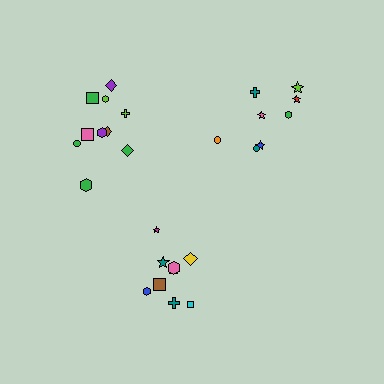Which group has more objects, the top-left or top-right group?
The top-left group.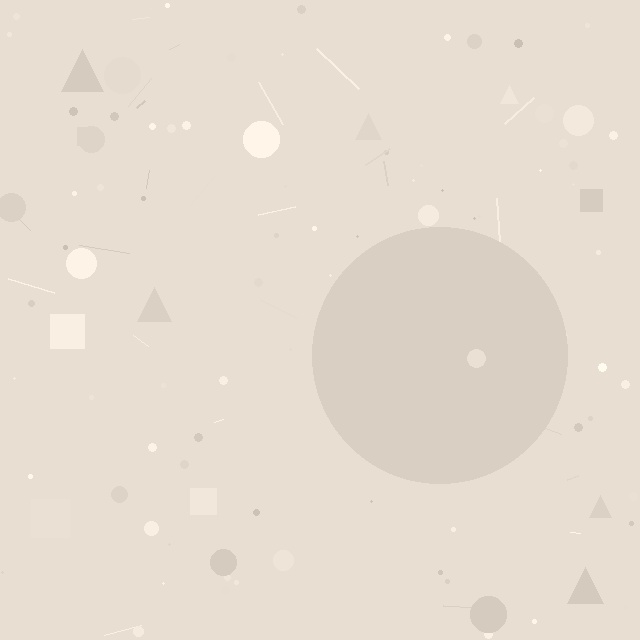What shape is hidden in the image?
A circle is hidden in the image.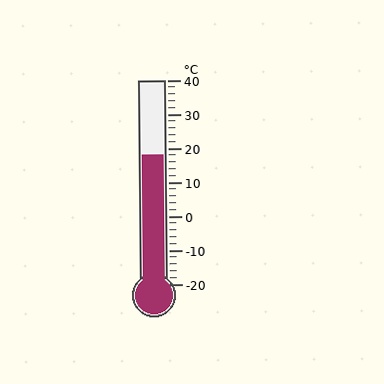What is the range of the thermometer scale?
The thermometer scale ranges from -20°C to 40°C.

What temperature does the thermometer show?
The thermometer shows approximately 18°C.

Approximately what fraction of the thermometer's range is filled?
The thermometer is filled to approximately 65% of its range.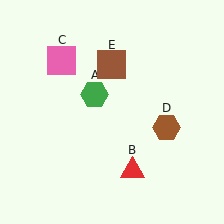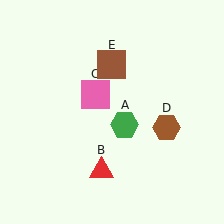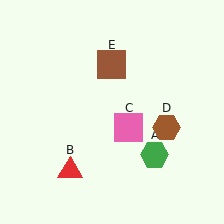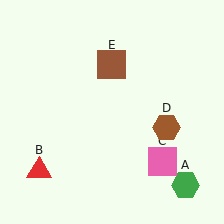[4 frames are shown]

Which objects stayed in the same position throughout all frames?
Brown hexagon (object D) and brown square (object E) remained stationary.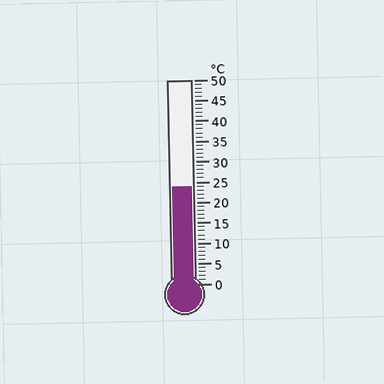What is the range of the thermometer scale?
The thermometer scale ranges from 0°C to 50°C.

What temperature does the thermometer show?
The thermometer shows approximately 24°C.